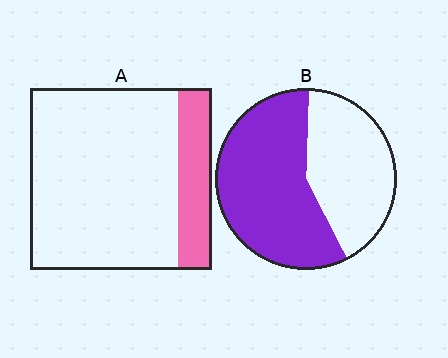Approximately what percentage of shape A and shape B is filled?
A is approximately 20% and B is approximately 60%.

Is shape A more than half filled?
No.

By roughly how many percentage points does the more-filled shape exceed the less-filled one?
By roughly 40 percentage points (B over A).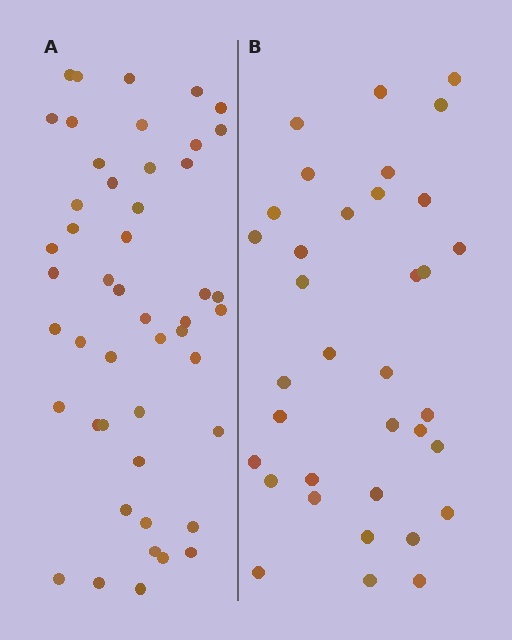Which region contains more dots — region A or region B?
Region A (the left region) has more dots.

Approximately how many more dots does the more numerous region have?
Region A has approximately 15 more dots than region B.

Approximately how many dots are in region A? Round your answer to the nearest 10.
About 50 dots. (The exact count is 48, which rounds to 50.)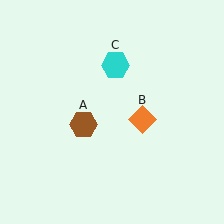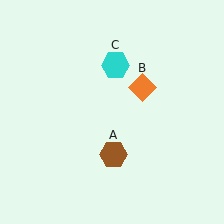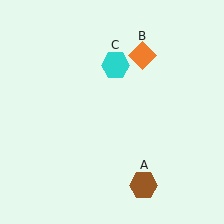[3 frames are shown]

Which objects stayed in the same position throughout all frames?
Cyan hexagon (object C) remained stationary.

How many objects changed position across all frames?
2 objects changed position: brown hexagon (object A), orange diamond (object B).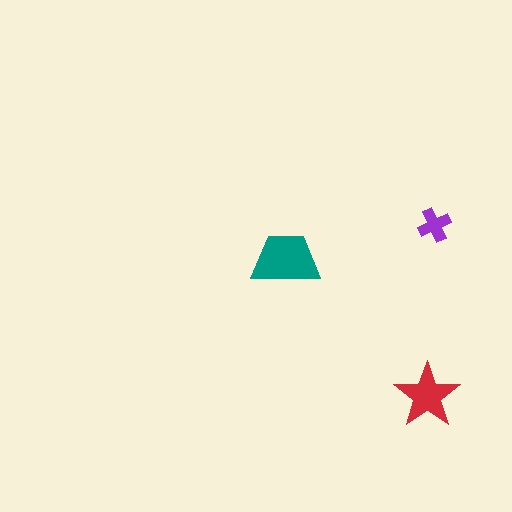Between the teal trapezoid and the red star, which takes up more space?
The teal trapezoid.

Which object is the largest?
The teal trapezoid.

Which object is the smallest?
The purple cross.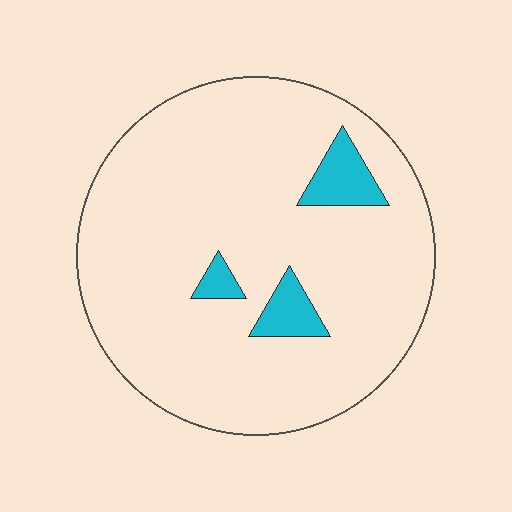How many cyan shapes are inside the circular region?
3.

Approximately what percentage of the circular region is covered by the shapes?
Approximately 10%.